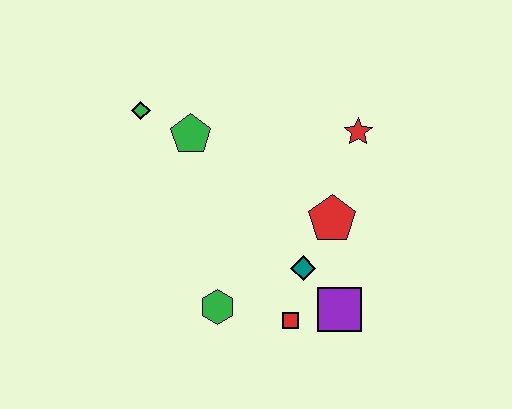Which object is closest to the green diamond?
The green pentagon is closest to the green diamond.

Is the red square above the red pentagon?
No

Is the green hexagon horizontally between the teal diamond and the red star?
No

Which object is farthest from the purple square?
The green diamond is farthest from the purple square.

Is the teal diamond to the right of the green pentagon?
Yes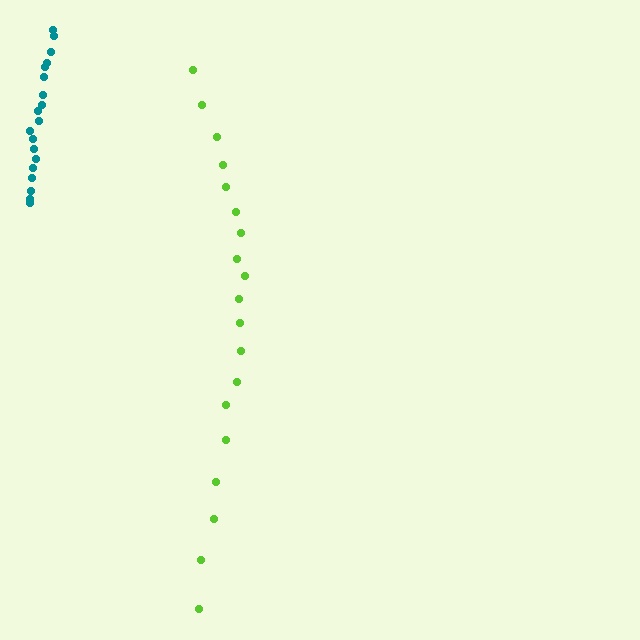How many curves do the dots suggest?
There are 2 distinct paths.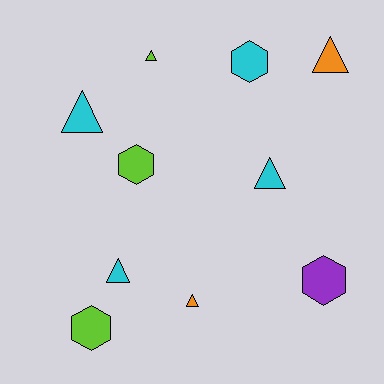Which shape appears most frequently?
Triangle, with 6 objects.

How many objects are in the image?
There are 10 objects.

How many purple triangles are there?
There are no purple triangles.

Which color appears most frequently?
Cyan, with 4 objects.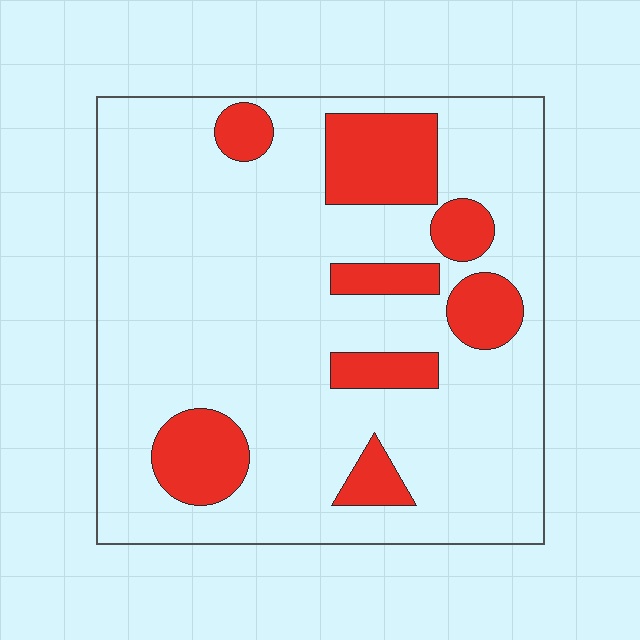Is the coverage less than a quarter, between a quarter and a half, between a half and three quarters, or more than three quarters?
Less than a quarter.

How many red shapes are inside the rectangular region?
8.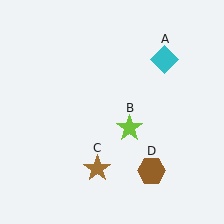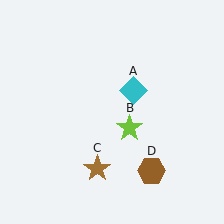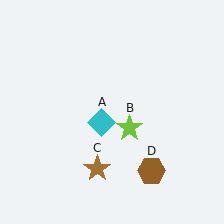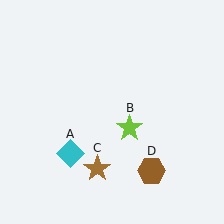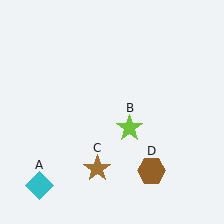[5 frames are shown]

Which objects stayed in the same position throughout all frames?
Lime star (object B) and brown star (object C) and brown hexagon (object D) remained stationary.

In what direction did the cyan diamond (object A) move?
The cyan diamond (object A) moved down and to the left.